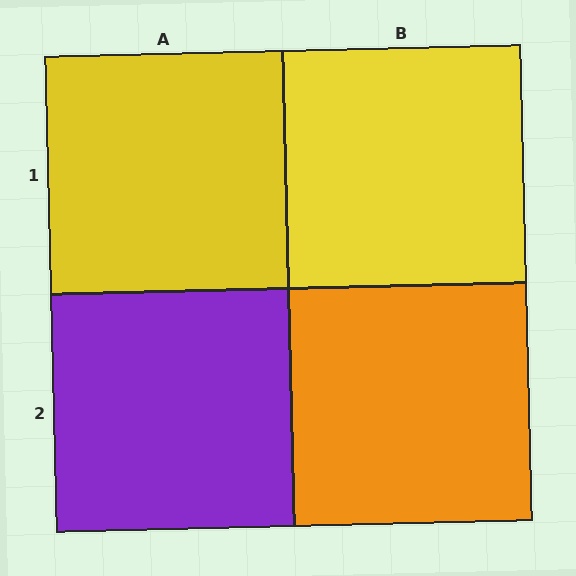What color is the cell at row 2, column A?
Purple.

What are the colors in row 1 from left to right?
Yellow, yellow.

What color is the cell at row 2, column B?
Orange.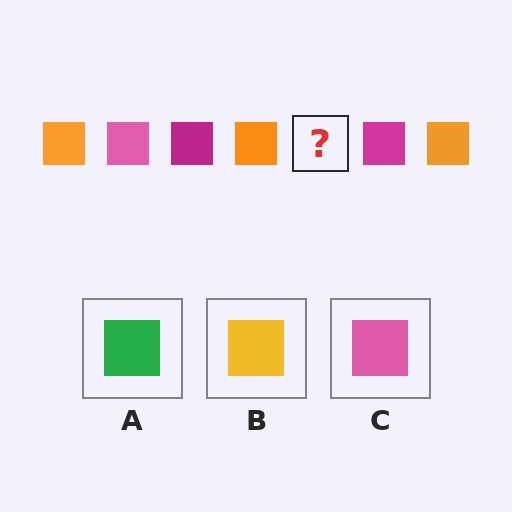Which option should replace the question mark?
Option C.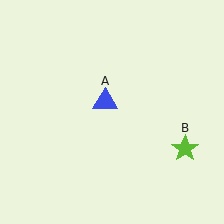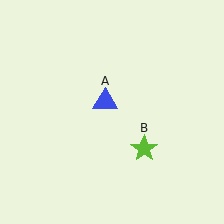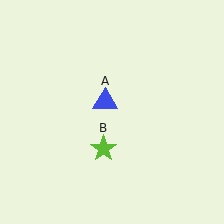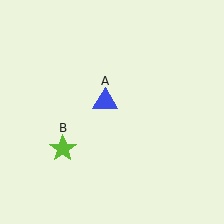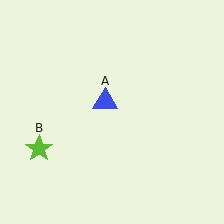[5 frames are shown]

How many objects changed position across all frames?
1 object changed position: lime star (object B).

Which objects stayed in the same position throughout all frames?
Blue triangle (object A) remained stationary.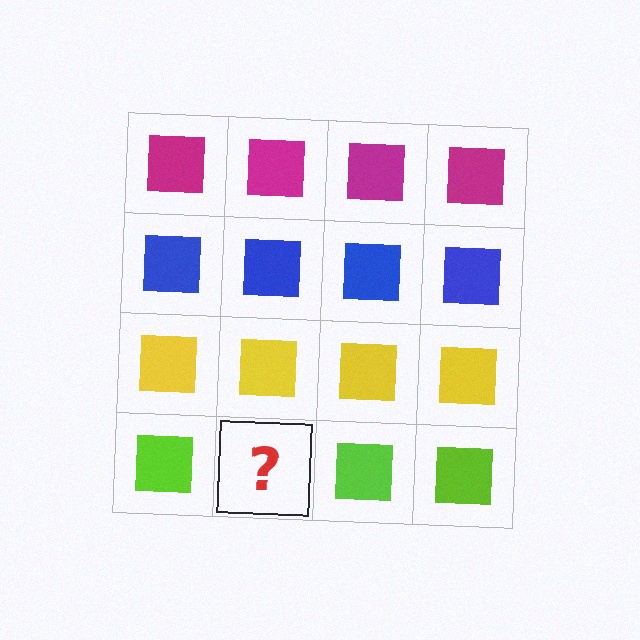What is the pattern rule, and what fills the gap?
The rule is that each row has a consistent color. The gap should be filled with a lime square.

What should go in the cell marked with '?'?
The missing cell should contain a lime square.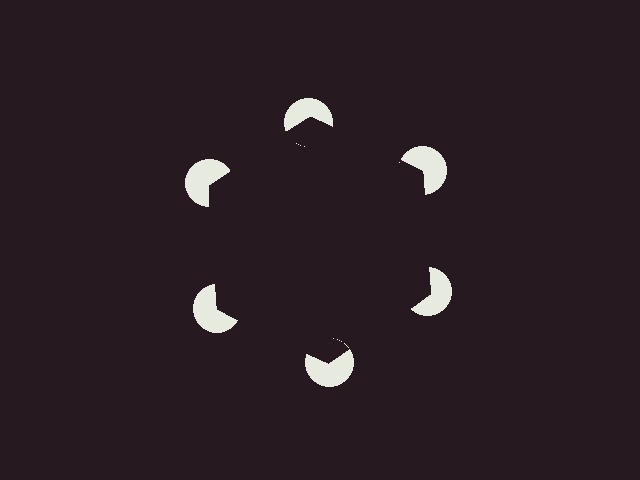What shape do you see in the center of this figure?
An illusory hexagon — its edges are inferred from the aligned wedge cuts in the pac-man discs, not physically drawn.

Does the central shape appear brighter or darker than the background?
It typically appears slightly darker than the background, even though no actual brightness change is drawn.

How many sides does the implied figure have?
6 sides.